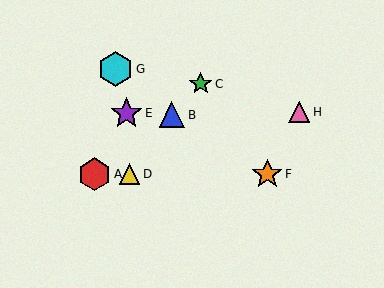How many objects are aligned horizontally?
3 objects (A, D, F) are aligned horizontally.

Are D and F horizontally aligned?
Yes, both are at y≈174.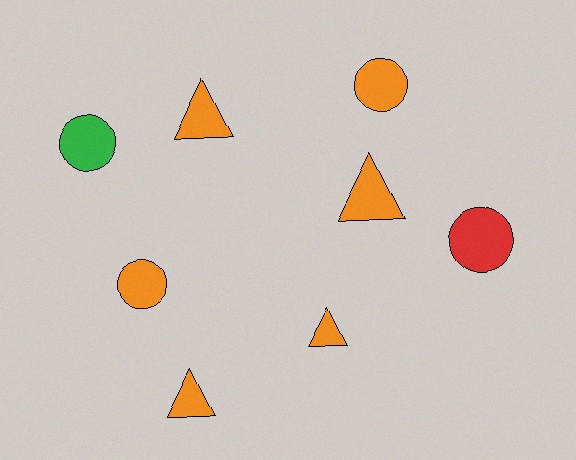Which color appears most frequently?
Orange, with 6 objects.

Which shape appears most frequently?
Triangle, with 4 objects.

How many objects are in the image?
There are 8 objects.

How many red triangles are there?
There are no red triangles.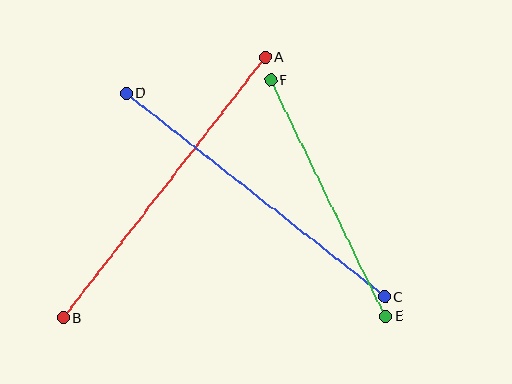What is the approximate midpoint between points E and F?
The midpoint is at approximately (328, 198) pixels.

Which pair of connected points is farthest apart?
Points A and B are farthest apart.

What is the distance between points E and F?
The distance is approximately 262 pixels.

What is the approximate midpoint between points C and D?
The midpoint is at approximately (255, 195) pixels.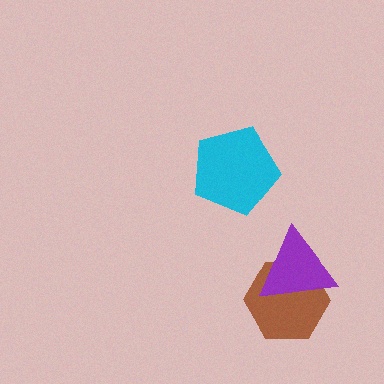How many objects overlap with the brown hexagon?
1 object overlaps with the brown hexagon.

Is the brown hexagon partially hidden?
Yes, it is partially covered by another shape.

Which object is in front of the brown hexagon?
The purple triangle is in front of the brown hexagon.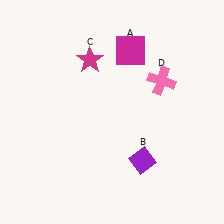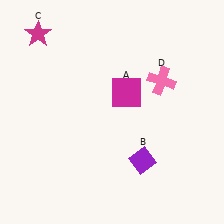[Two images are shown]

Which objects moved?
The objects that moved are: the magenta square (A), the magenta star (C).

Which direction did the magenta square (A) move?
The magenta square (A) moved down.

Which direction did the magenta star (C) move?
The magenta star (C) moved left.